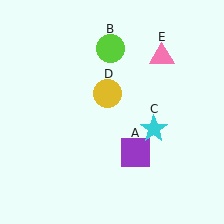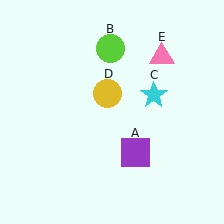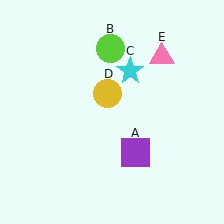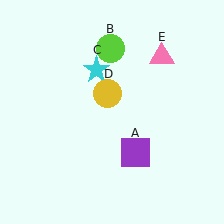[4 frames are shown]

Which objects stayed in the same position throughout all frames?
Purple square (object A) and lime circle (object B) and yellow circle (object D) and pink triangle (object E) remained stationary.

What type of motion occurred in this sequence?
The cyan star (object C) rotated counterclockwise around the center of the scene.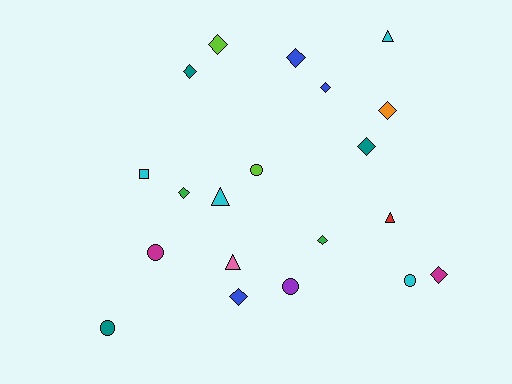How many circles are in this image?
There are 5 circles.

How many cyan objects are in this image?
There are 4 cyan objects.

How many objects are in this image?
There are 20 objects.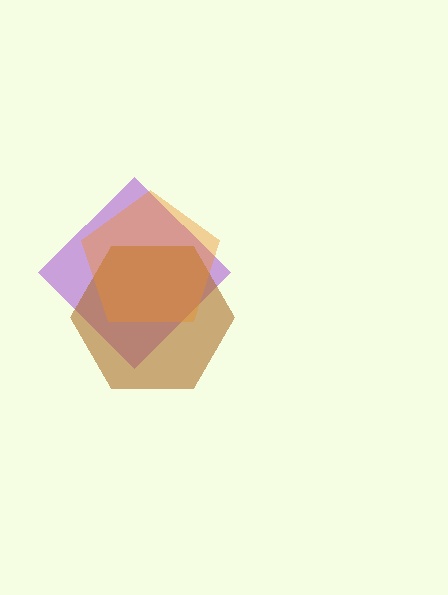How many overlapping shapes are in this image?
There are 3 overlapping shapes in the image.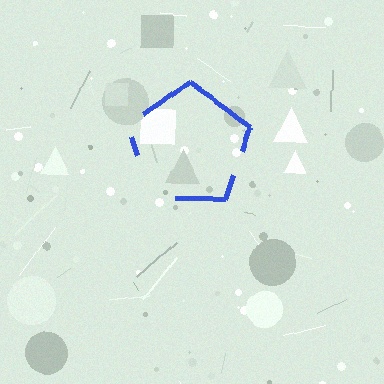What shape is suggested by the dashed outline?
The dashed outline suggests a pentagon.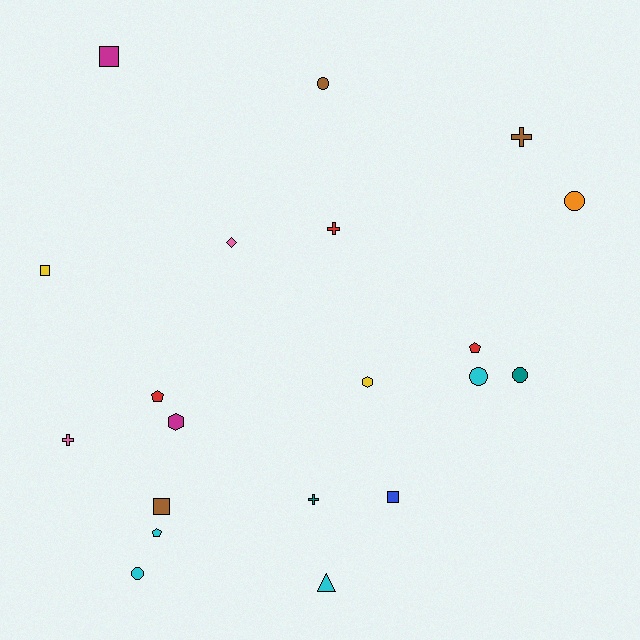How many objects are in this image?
There are 20 objects.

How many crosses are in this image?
There are 4 crosses.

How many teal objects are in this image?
There are 2 teal objects.